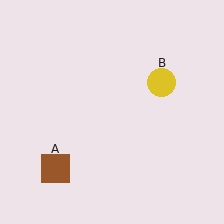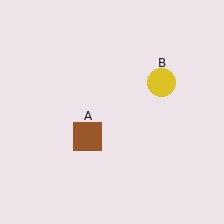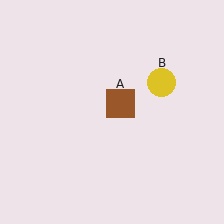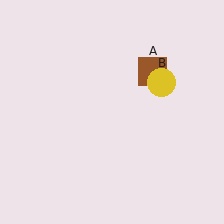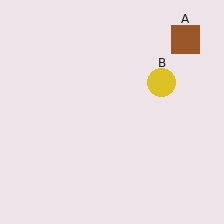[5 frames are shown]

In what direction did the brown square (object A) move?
The brown square (object A) moved up and to the right.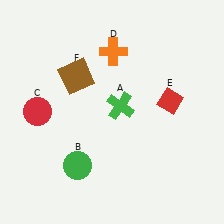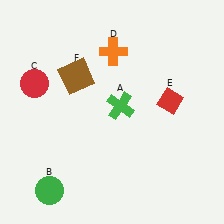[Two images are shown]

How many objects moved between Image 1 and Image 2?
2 objects moved between the two images.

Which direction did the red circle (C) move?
The red circle (C) moved up.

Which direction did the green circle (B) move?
The green circle (B) moved left.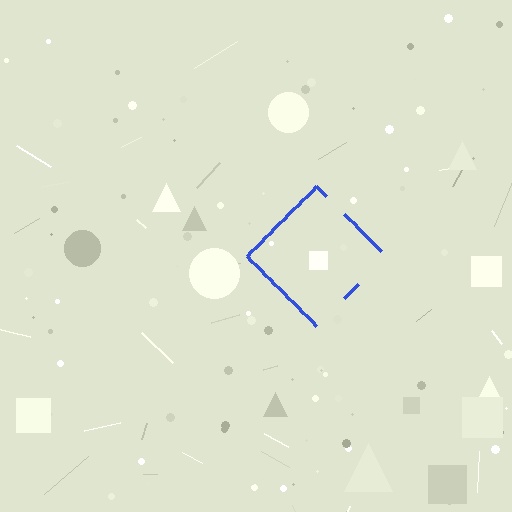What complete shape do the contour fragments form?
The contour fragments form a diamond.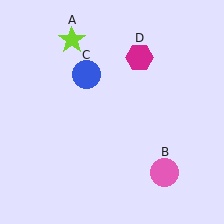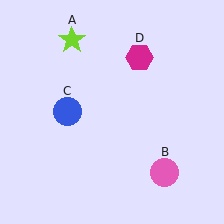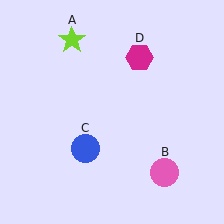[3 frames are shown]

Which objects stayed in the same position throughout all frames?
Lime star (object A) and pink circle (object B) and magenta hexagon (object D) remained stationary.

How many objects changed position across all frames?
1 object changed position: blue circle (object C).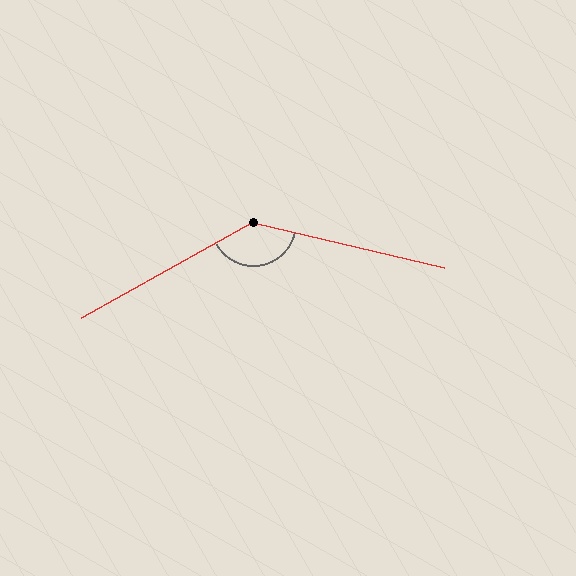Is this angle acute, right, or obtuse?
It is obtuse.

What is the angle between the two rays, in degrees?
Approximately 138 degrees.